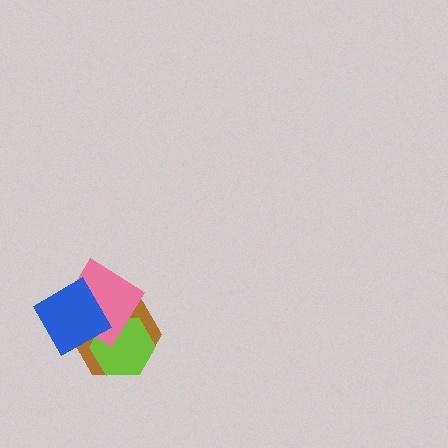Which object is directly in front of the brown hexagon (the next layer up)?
The lime hexagon is directly in front of the brown hexagon.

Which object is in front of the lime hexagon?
The pink diamond is in front of the lime hexagon.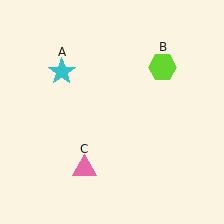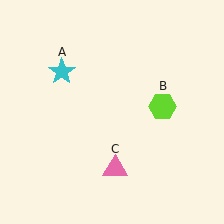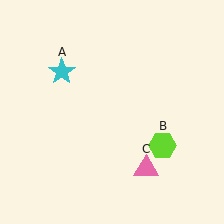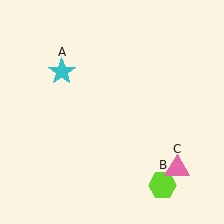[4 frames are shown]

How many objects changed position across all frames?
2 objects changed position: lime hexagon (object B), pink triangle (object C).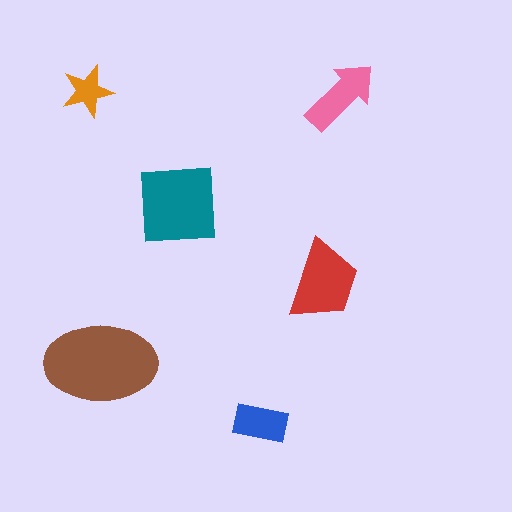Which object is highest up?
The orange star is topmost.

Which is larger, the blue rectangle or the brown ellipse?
The brown ellipse.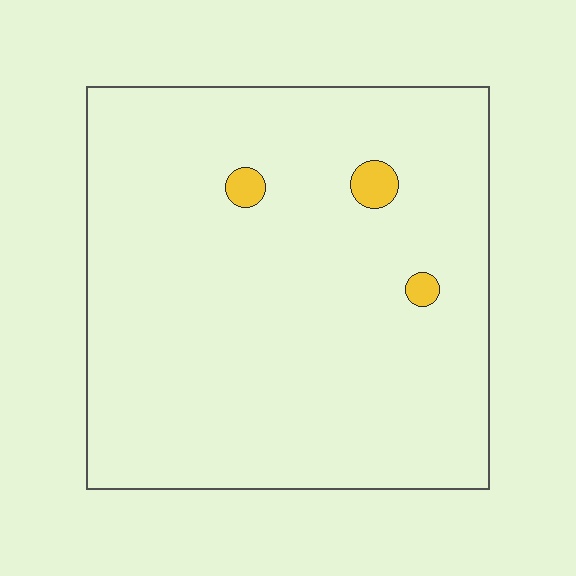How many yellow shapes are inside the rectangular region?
3.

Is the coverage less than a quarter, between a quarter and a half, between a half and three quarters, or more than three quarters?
Less than a quarter.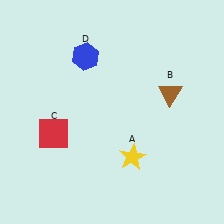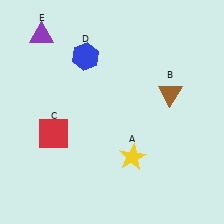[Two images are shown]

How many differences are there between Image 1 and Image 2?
There is 1 difference between the two images.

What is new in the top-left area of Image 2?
A purple triangle (E) was added in the top-left area of Image 2.